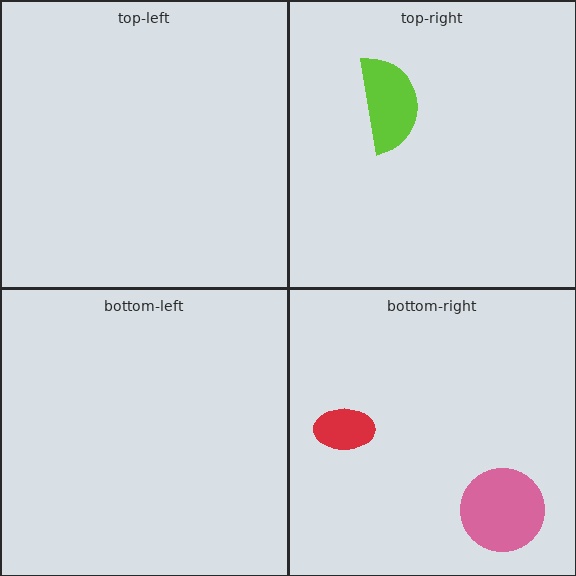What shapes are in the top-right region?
The lime semicircle.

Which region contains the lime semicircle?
The top-right region.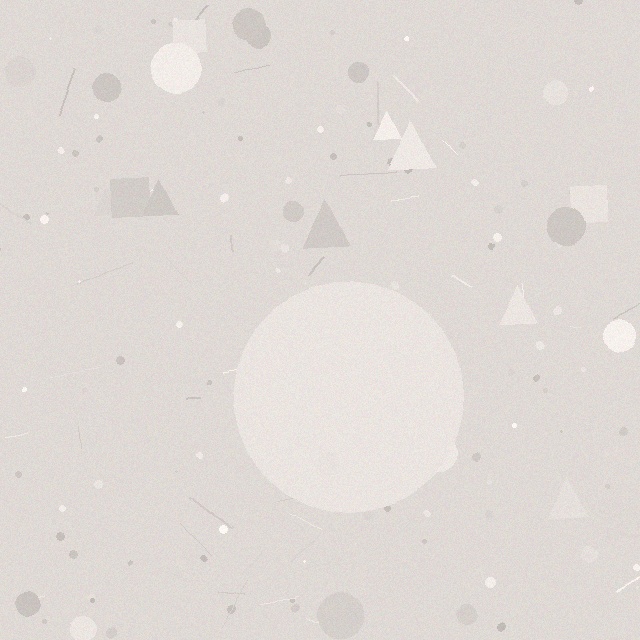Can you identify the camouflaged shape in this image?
The camouflaged shape is a circle.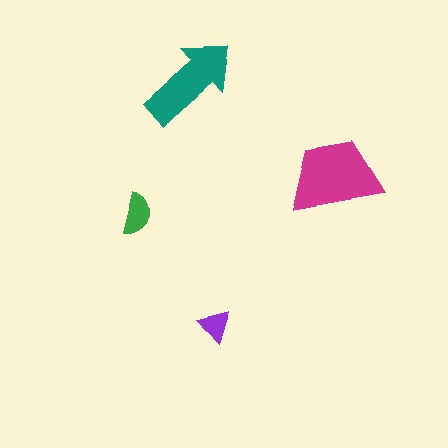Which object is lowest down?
The purple triangle is bottommost.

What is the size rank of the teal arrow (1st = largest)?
2nd.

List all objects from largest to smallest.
The magenta trapezoid, the teal arrow, the green semicircle, the purple triangle.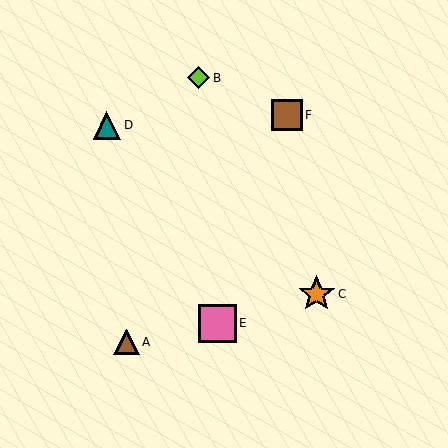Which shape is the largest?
The pink square (labeled E) is the largest.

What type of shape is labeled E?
Shape E is a pink square.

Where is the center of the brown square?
The center of the brown square is at (287, 115).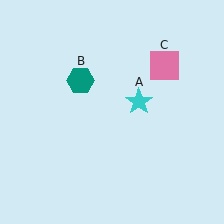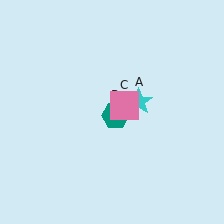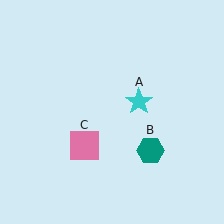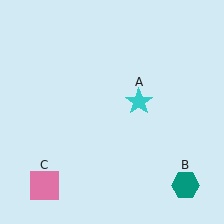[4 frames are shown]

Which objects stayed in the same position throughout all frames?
Cyan star (object A) remained stationary.